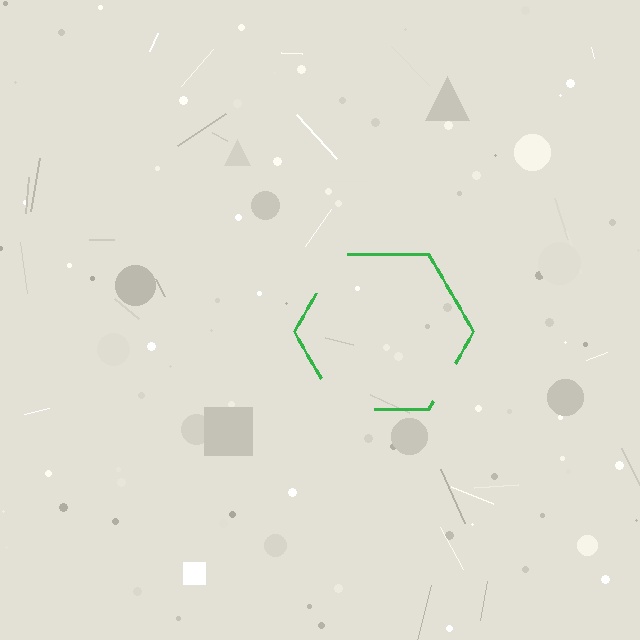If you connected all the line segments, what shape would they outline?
They would outline a hexagon.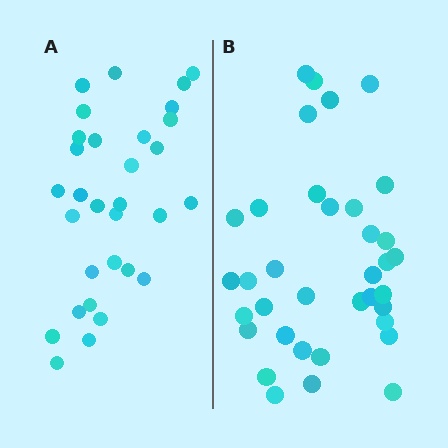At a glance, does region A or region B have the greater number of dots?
Region B (the right region) has more dots.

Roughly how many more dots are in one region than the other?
Region B has about 5 more dots than region A.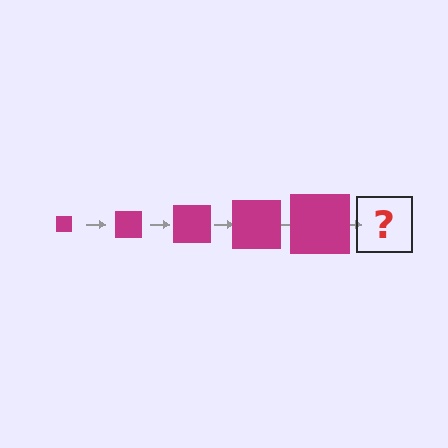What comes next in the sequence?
The next element should be a magenta square, larger than the previous one.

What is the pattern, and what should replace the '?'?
The pattern is that the square gets progressively larger each step. The '?' should be a magenta square, larger than the previous one.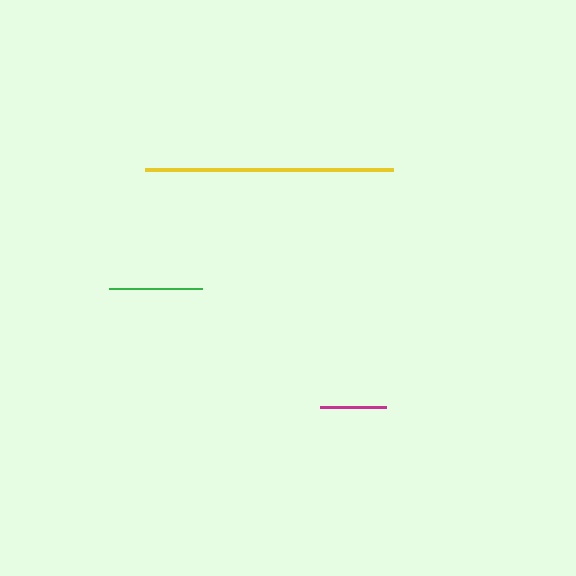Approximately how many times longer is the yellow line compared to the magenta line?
The yellow line is approximately 3.8 times the length of the magenta line.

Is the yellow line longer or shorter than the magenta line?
The yellow line is longer than the magenta line.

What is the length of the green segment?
The green segment is approximately 93 pixels long.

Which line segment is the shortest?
The magenta line is the shortest at approximately 65 pixels.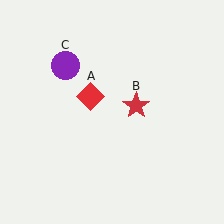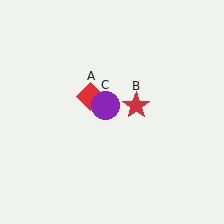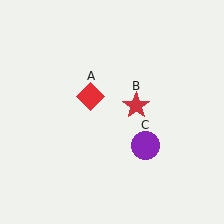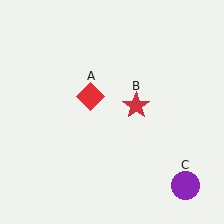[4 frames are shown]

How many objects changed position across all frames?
1 object changed position: purple circle (object C).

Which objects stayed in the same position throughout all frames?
Red diamond (object A) and red star (object B) remained stationary.